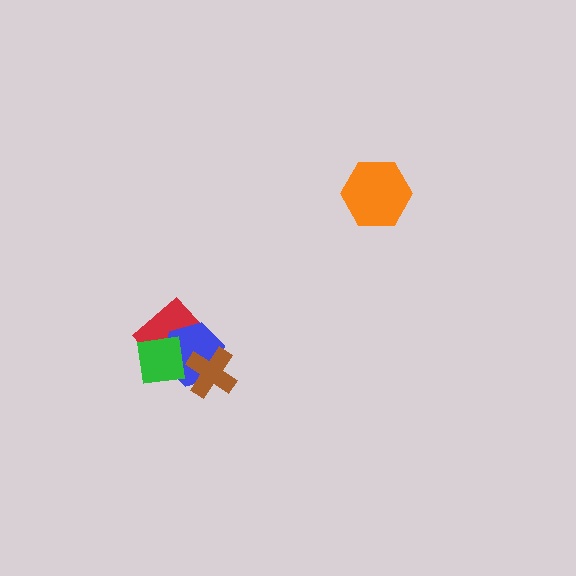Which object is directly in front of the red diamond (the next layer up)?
The blue hexagon is directly in front of the red diamond.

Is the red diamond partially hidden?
Yes, it is partially covered by another shape.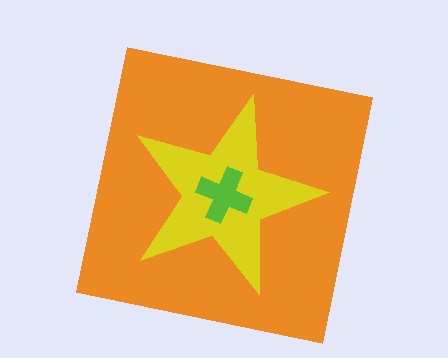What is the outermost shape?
The orange square.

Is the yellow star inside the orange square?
Yes.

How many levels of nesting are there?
3.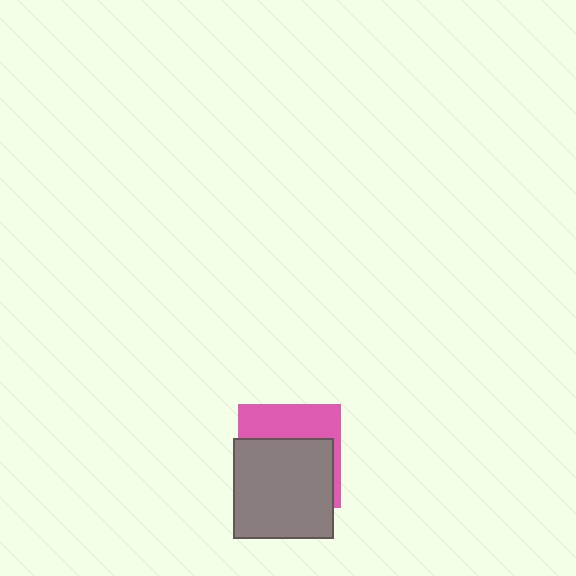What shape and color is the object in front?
The object in front is a gray square.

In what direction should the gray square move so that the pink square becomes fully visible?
The gray square should move down. That is the shortest direction to clear the overlap and leave the pink square fully visible.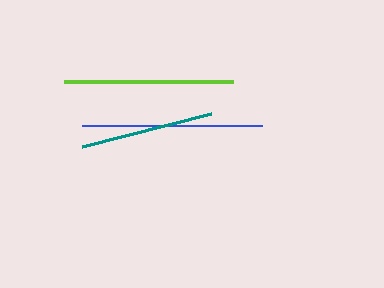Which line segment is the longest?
The blue line is the longest at approximately 180 pixels.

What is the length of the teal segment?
The teal segment is approximately 133 pixels long.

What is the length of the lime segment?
The lime segment is approximately 169 pixels long.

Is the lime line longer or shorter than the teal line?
The lime line is longer than the teal line.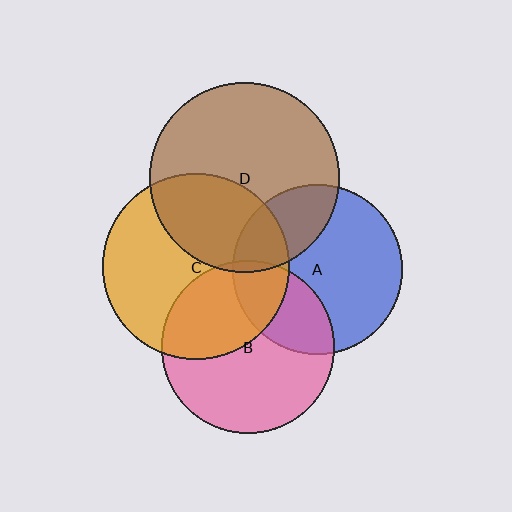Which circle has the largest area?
Circle D (brown).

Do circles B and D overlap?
Yes.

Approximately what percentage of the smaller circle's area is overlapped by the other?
Approximately 5%.